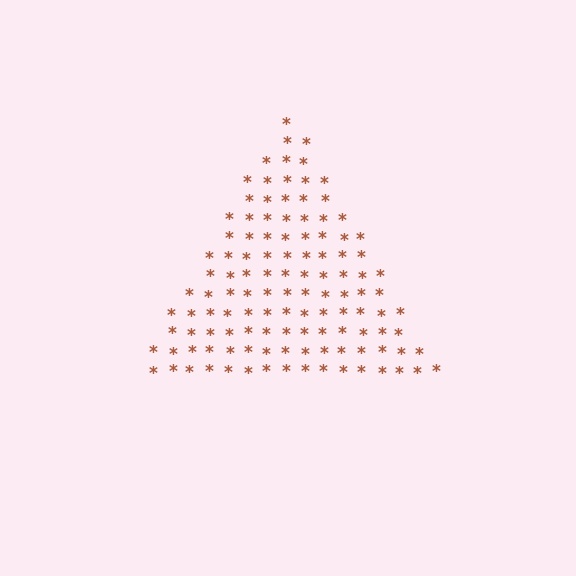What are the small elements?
The small elements are asterisks.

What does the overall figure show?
The overall figure shows a triangle.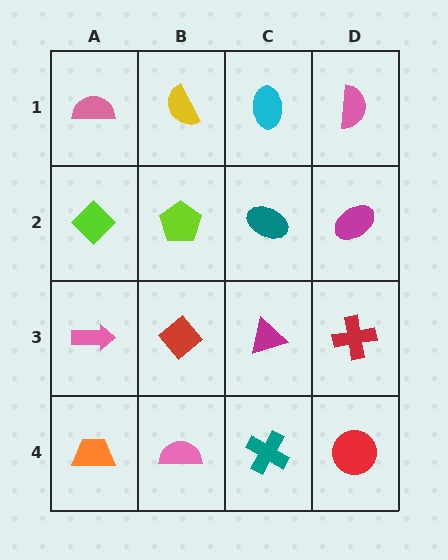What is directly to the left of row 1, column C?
A yellow semicircle.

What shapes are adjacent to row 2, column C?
A cyan ellipse (row 1, column C), a magenta triangle (row 3, column C), a lime pentagon (row 2, column B), a magenta ellipse (row 2, column D).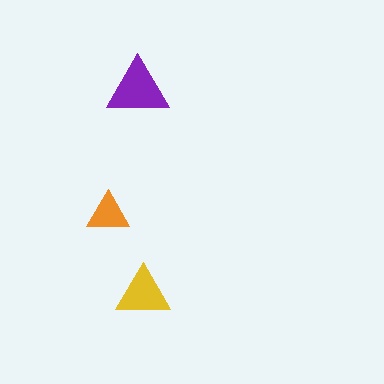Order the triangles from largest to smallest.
the purple one, the yellow one, the orange one.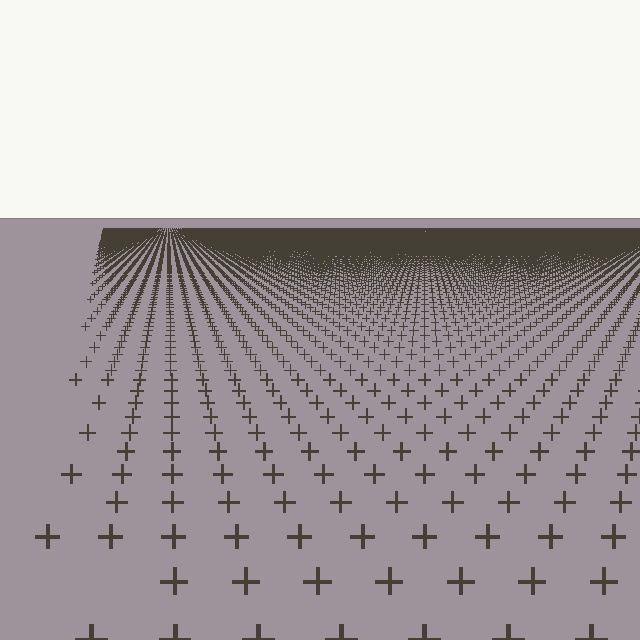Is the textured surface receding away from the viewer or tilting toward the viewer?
The surface is receding away from the viewer. Texture elements get smaller and denser toward the top.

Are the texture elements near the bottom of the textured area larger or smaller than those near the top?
Larger. Near the bottom, elements are closer to the viewer and appear at a bigger on-screen size.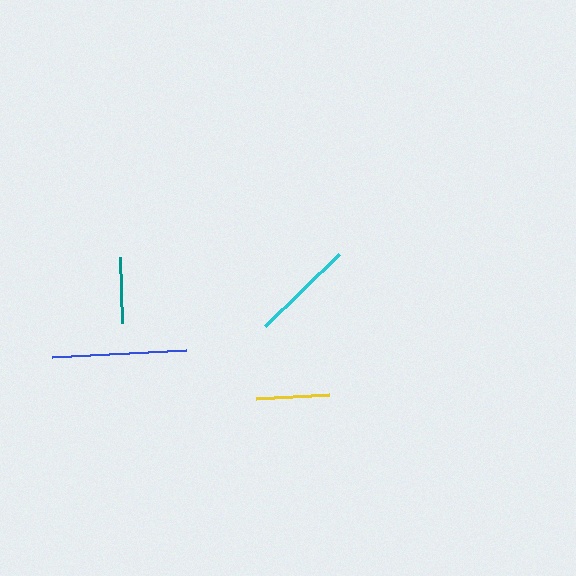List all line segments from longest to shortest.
From longest to shortest: blue, cyan, yellow, teal.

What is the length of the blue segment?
The blue segment is approximately 134 pixels long.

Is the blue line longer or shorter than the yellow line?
The blue line is longer than the yellow line.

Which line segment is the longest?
The blue line is the longest at approximately 134 pixels.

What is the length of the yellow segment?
The yellow segment is approximately 72 pixels long.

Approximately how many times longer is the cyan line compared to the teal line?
The cyan line is approximately 1.6 times the length of the teal line.